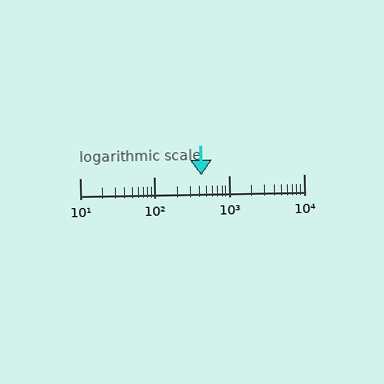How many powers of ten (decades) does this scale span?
The scale spans 3 decades, from 10 to 10000.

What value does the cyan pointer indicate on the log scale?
The pointer indicates approximately 430.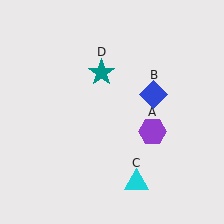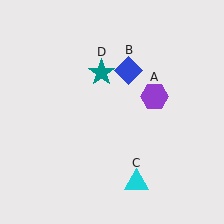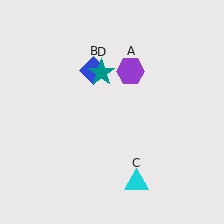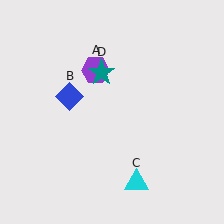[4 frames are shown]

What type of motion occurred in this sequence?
The purple hexagon (object A), blue diamond (object B) rotated counterclockwise around the center of the scene.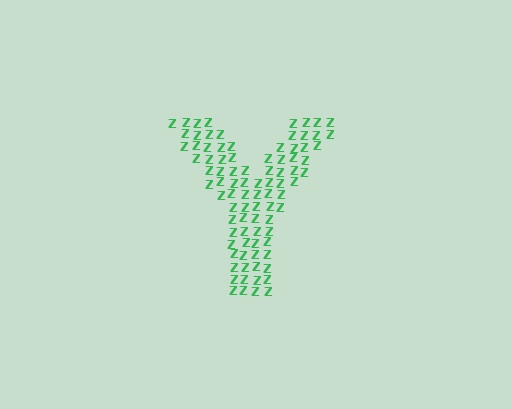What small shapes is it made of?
It is made of small letter Z's.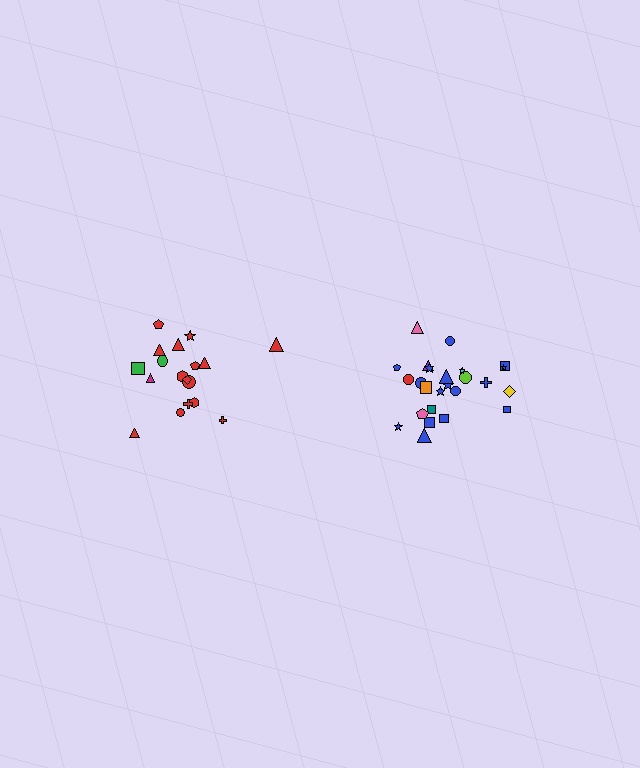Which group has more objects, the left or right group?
The right group.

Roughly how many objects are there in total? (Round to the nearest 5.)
Roughly 45 objects in total.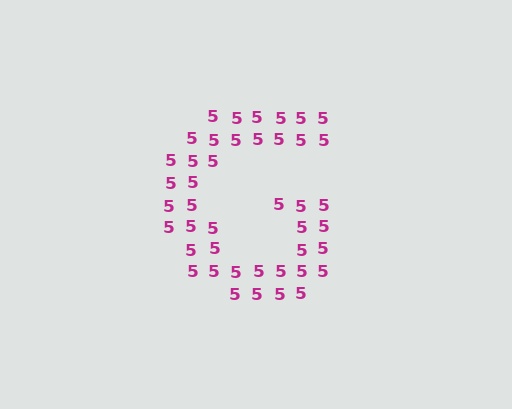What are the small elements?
The small elements are digit 5's.